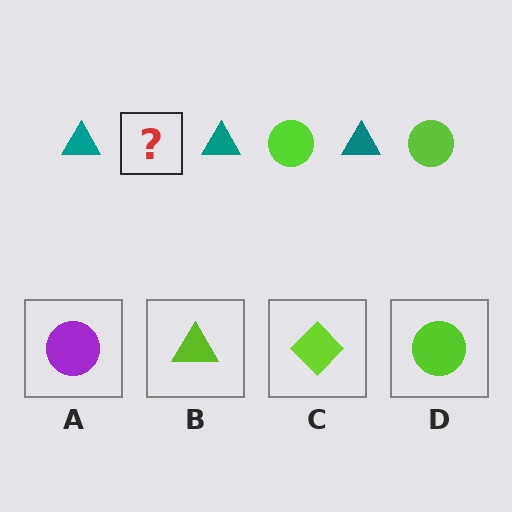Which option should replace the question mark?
Option D.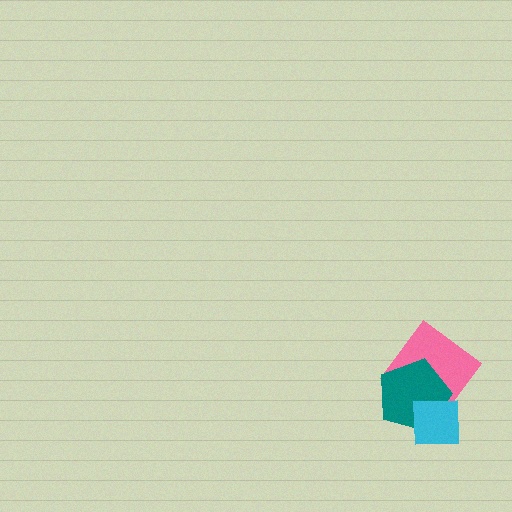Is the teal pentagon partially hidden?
Yes, it is partially covered by another shape.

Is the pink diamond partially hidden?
Yes, it is partially covered by another shape.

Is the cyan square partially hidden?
No, no other shape covers it.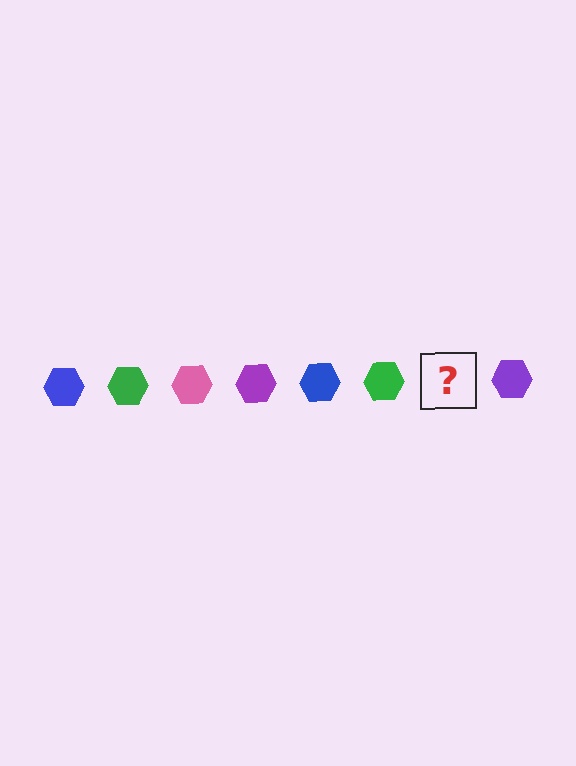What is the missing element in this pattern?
The missing element is a pink hexagon.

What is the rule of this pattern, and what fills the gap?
The rule is that the pattern cycles through blue, green, pink, purple hexagons. The gap should be filled with a pink hexagon.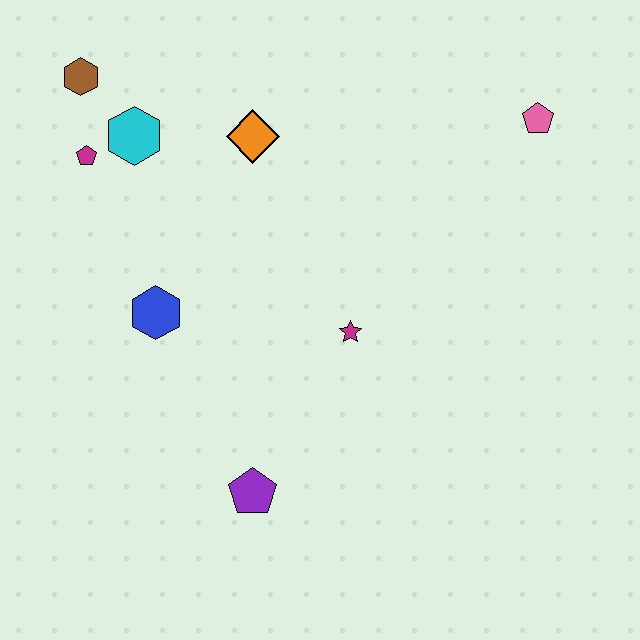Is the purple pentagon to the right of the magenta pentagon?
Yes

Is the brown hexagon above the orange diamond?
Yes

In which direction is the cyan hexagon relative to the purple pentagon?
The cyan hexagon is above the purple pentagon.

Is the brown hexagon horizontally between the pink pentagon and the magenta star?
No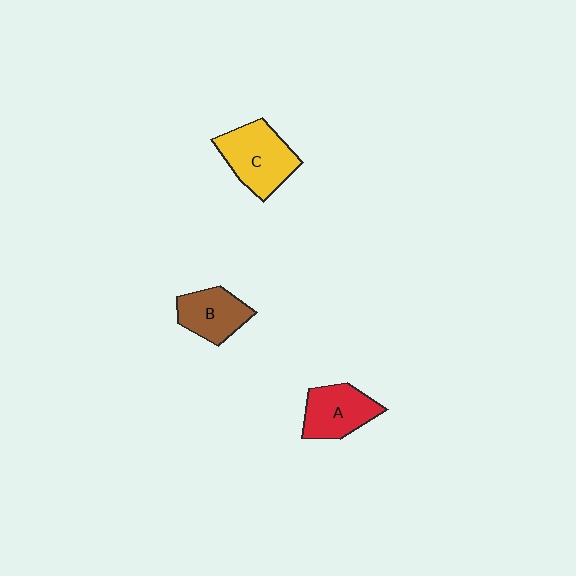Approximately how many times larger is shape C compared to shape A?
Approximately 1.3 times.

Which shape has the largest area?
Shape C (yellow).